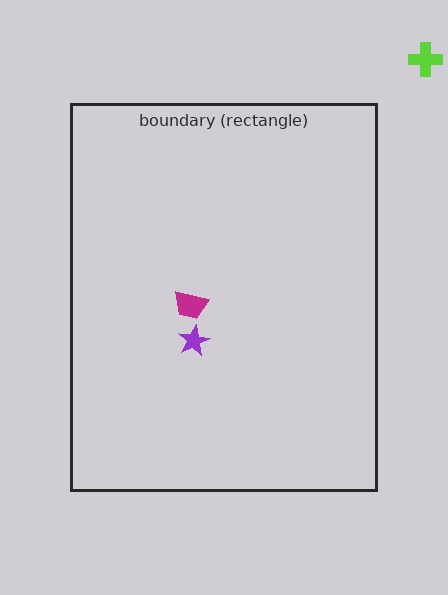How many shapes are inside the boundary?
2 inside, 1 outside.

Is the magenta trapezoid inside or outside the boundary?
Inside.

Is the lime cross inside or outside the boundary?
Outside.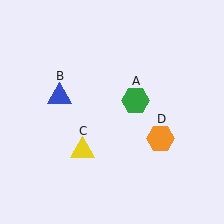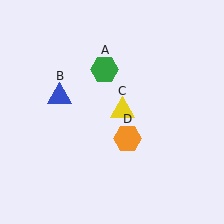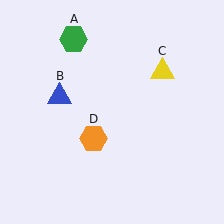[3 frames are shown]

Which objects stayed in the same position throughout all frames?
Blue triangle (object B) remained stationary.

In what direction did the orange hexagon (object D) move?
The orange hexagon (object D) moved left.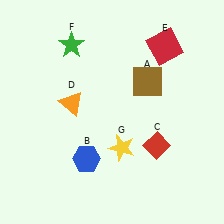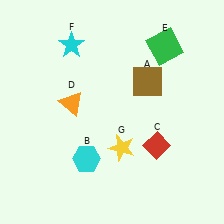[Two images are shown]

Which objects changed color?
B changed from blue to cyan. E changed from red to green. F changed from green to cyan.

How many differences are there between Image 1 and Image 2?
There are 3 differences between the two images.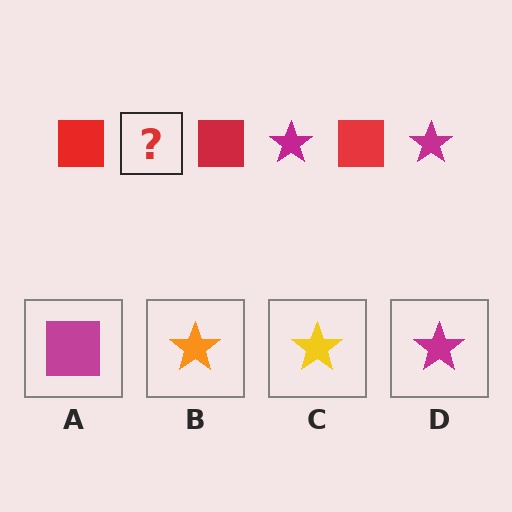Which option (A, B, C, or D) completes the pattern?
D.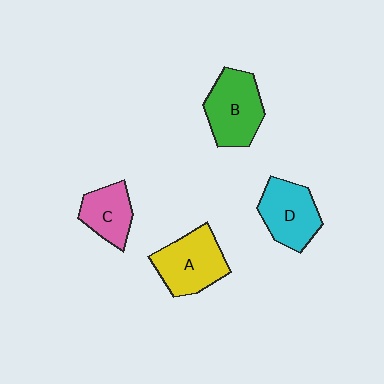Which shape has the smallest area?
Shape C (pink).